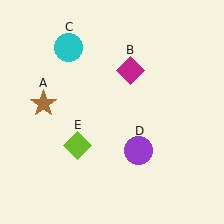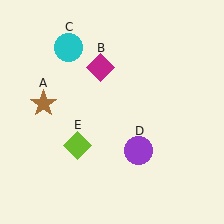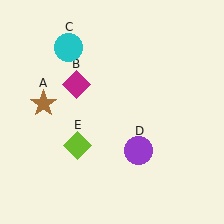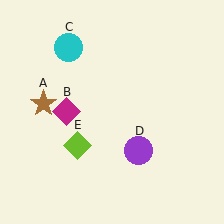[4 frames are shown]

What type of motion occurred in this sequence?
The magenta diamond (object B) rotated counterclockwise around the center of the scene.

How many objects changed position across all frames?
1 object changed position: magenta diamond (object B).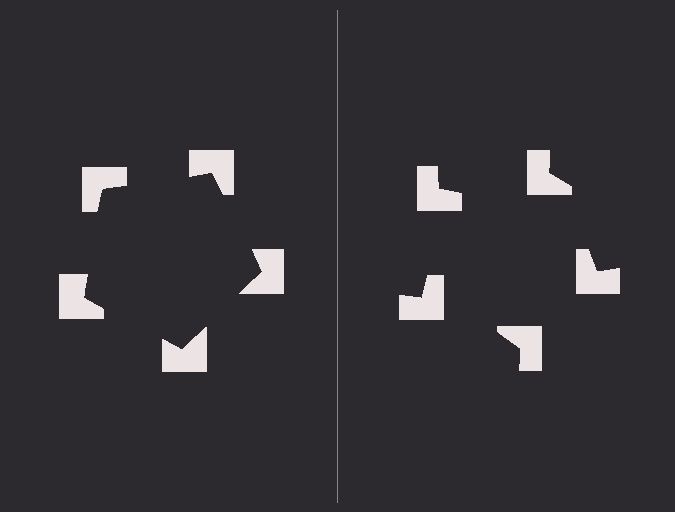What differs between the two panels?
The notched squares are positioned identically on both sides; only the wedge orientations differ. On the left they align to a pentagon; on the right they are misaligned.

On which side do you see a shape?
An illusory pentagon appears on the left side. On the right side the wedge cuts are rotated, so no coherent shape forms.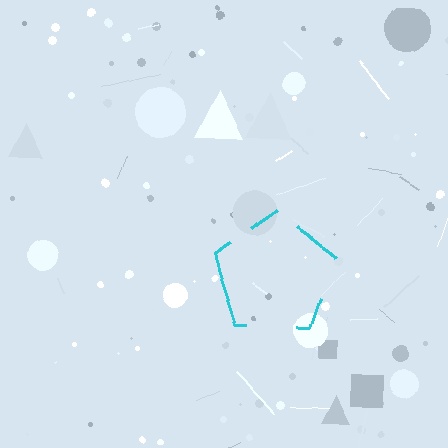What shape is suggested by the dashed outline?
The dashed outline suggests a pentagon.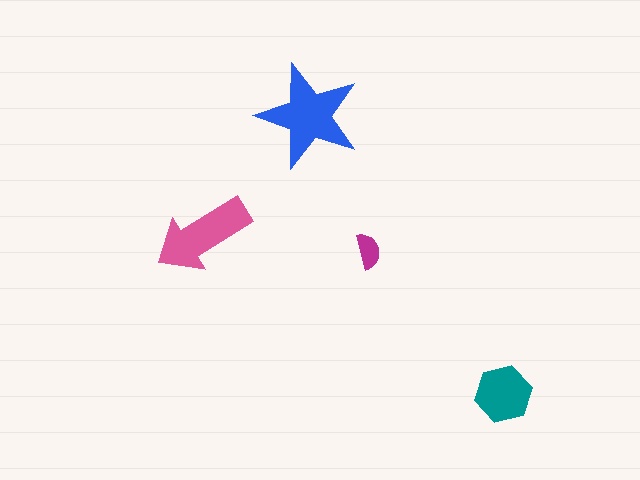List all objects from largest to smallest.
The blue star, the pink arrow, the teal hexagon, the magenta semicircle.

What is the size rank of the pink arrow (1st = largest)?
2nd.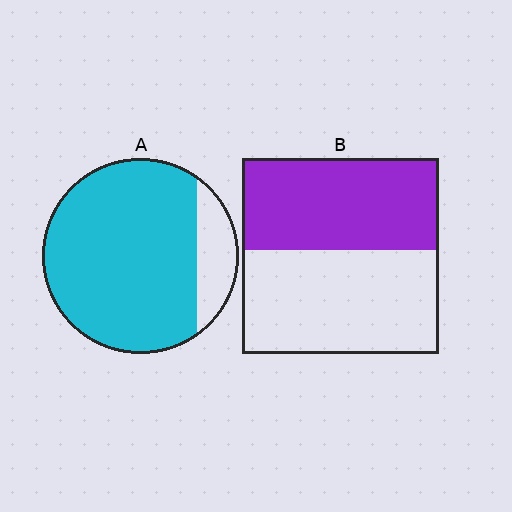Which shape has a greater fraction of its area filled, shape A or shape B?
Shape A.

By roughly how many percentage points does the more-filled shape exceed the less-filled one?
By roughly 35 percentage points (A over B).